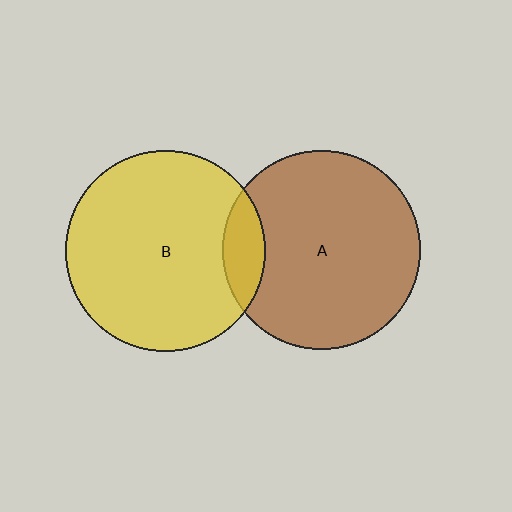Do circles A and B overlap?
Yes.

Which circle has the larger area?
Circle B (yellow).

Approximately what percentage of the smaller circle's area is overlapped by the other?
Approximately 10%.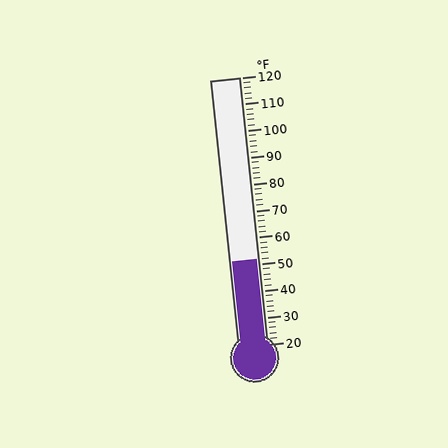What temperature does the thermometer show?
The thermometer shows approximately 52°F.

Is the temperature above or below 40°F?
The temperature is above 40°F.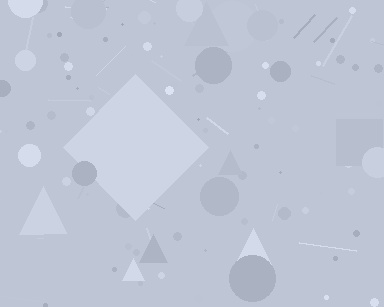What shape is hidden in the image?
A diamond is hidden in the image.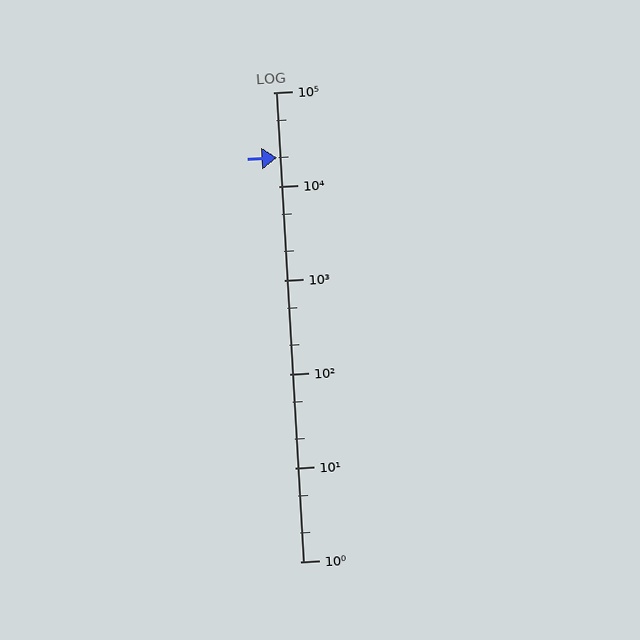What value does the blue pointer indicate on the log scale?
The pointer indicates approximately 20000.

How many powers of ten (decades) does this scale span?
The scale spans 5 decades, from 1 to 100000.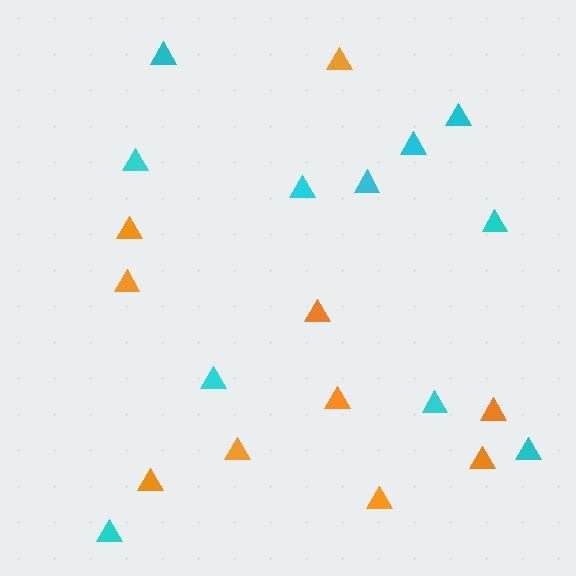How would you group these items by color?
There are 2 groups: one group of cyan triangles (11) and one group of orange triangles (10).